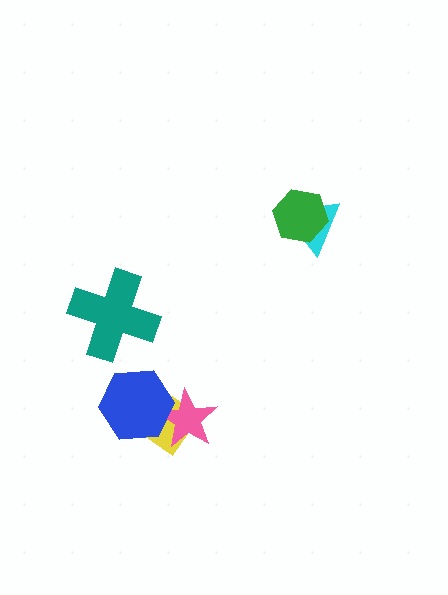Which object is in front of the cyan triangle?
The green hexagon is in front of the cyan triangle.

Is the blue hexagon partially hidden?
No, no other shape covers it.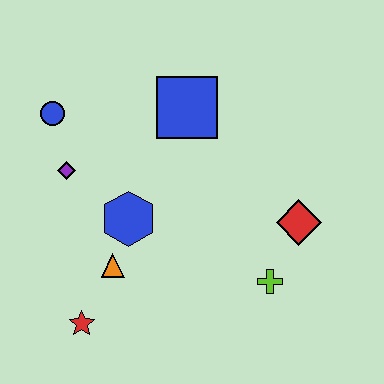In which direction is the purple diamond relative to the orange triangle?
The purple diamond is above the orange triangle.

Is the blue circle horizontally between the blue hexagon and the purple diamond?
No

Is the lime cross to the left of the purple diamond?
No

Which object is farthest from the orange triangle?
The red diamond is farthest from the orange triangle.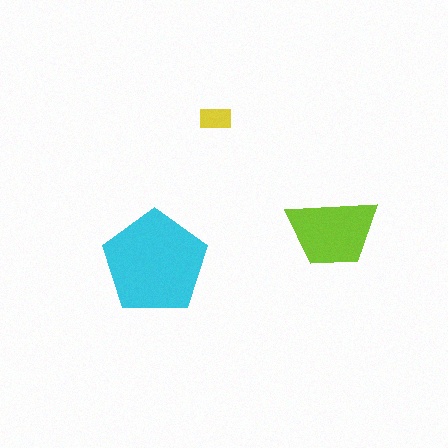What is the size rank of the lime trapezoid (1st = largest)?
2nd.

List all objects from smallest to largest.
The yellow rectangle, the lime trapezoid, the cyan pentagon.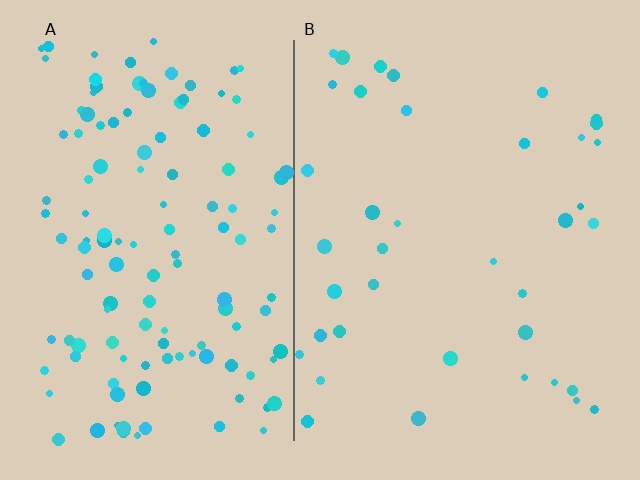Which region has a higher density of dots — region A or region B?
A (the left).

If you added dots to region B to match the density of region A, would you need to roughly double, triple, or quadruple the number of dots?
Approximately triple.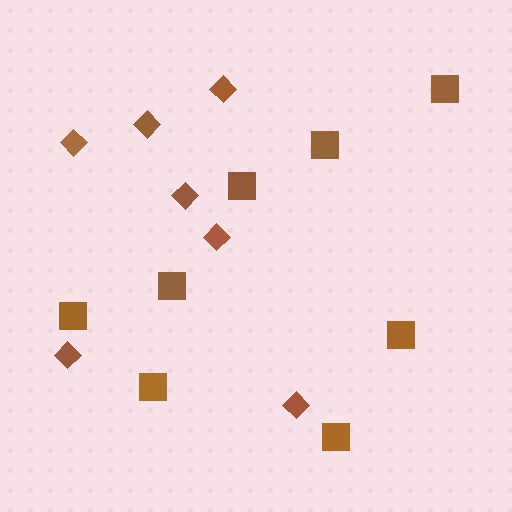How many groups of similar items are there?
There are 2 groups: one group of diamonds (7) and one group of squares (8).